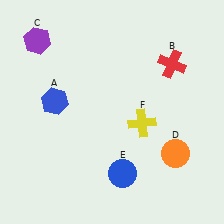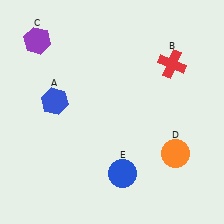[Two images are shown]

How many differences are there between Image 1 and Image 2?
There is 1 difference between the two images.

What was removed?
The yellow cross (F) was removed in Image 2.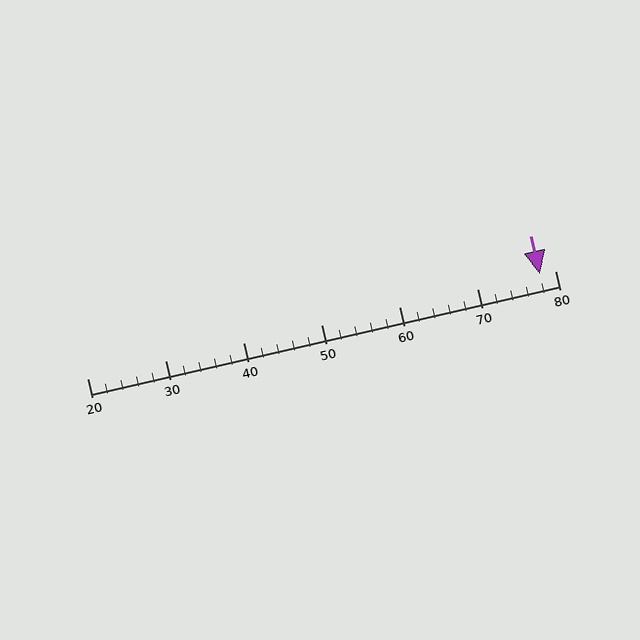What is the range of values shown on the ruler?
The ruler shows values from 20 to 80.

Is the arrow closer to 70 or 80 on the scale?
The arrow is closer to 80.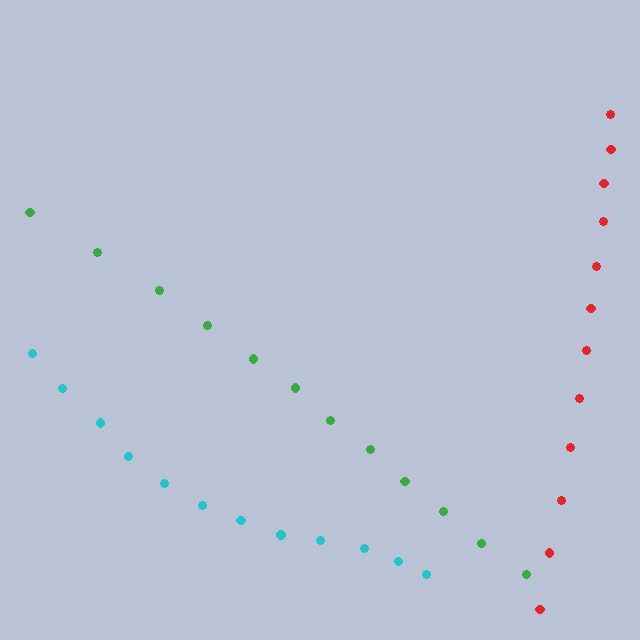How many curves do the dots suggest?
There are 3 distinct paths.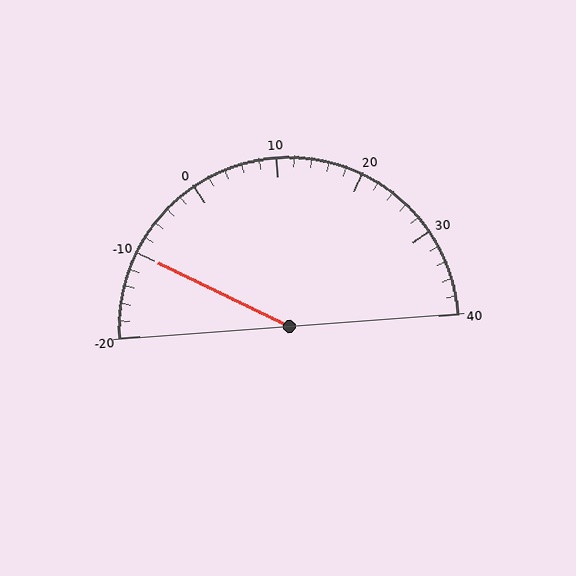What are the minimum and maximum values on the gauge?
The gauge ranges from -20 to 40.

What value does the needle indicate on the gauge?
The needle indicates approximately -10.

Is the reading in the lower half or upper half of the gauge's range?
The reading is in the lower half of the range (-20 to 40).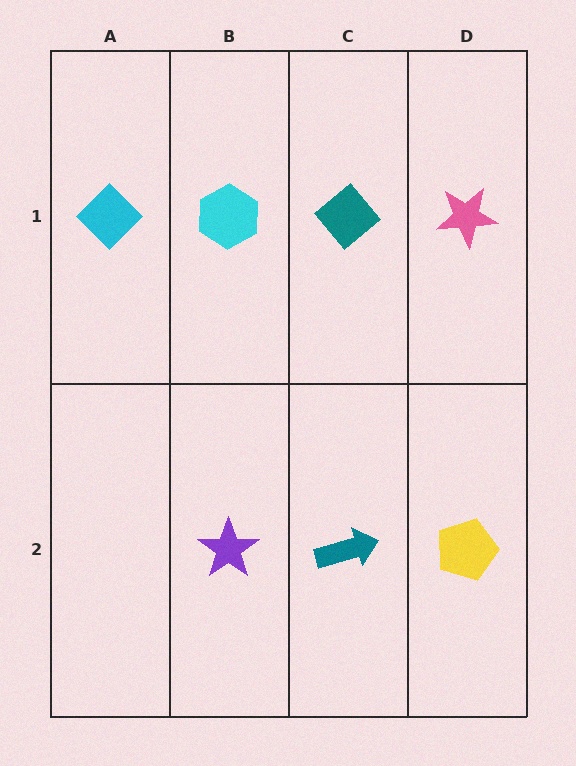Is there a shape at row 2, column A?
No, that cell is empty.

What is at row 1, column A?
A cyan diamond.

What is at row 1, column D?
A pink star.